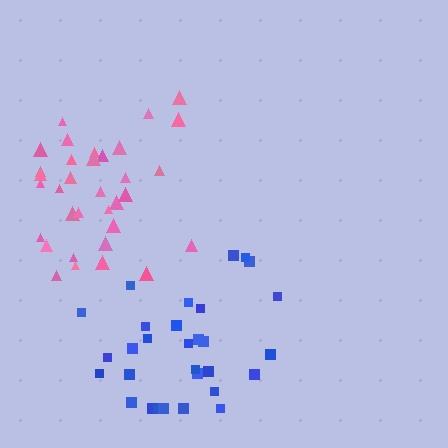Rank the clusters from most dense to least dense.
pink, blue.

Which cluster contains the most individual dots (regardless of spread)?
Pink (34).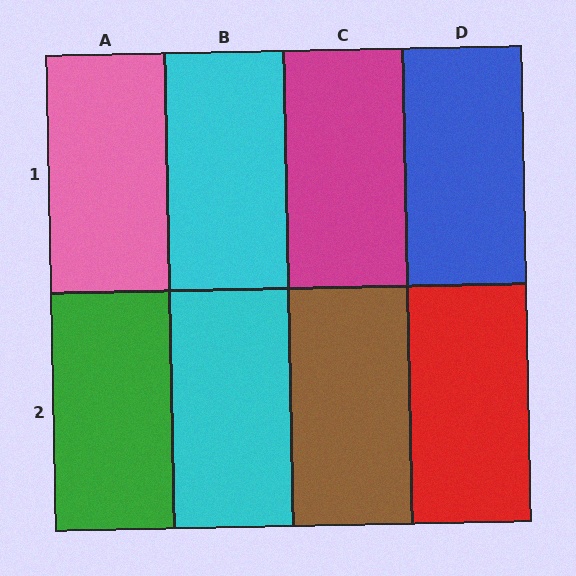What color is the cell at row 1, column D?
Blue.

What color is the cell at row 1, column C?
Magenta.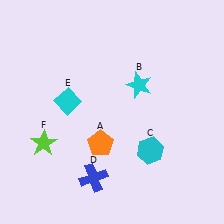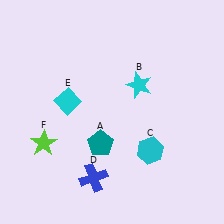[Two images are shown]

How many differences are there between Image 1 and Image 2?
There is 1 difference between the two images.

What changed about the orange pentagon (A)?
In Image 1, A is orange. In Image 2, it changed to teal.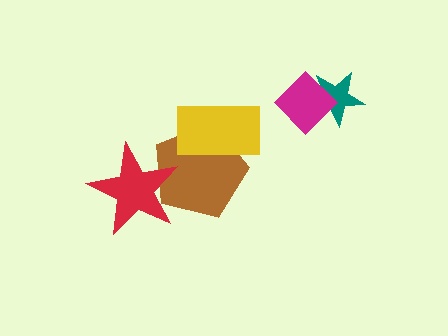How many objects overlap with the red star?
1 object overlaps with the red star.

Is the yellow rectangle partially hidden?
No, no other shape covers it.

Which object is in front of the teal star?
The magenta diamond is in front of the teal star.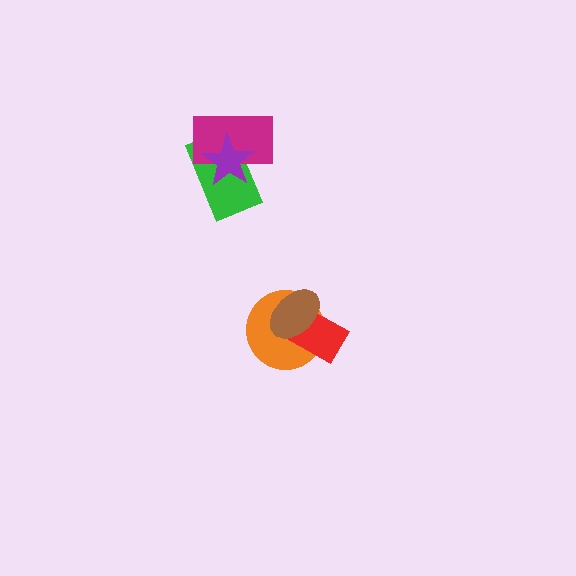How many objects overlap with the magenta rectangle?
2 objects overlap with the magenta rectangle.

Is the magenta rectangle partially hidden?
Yes, it is partially covered by another shape.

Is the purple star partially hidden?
No, no other shape covers it.